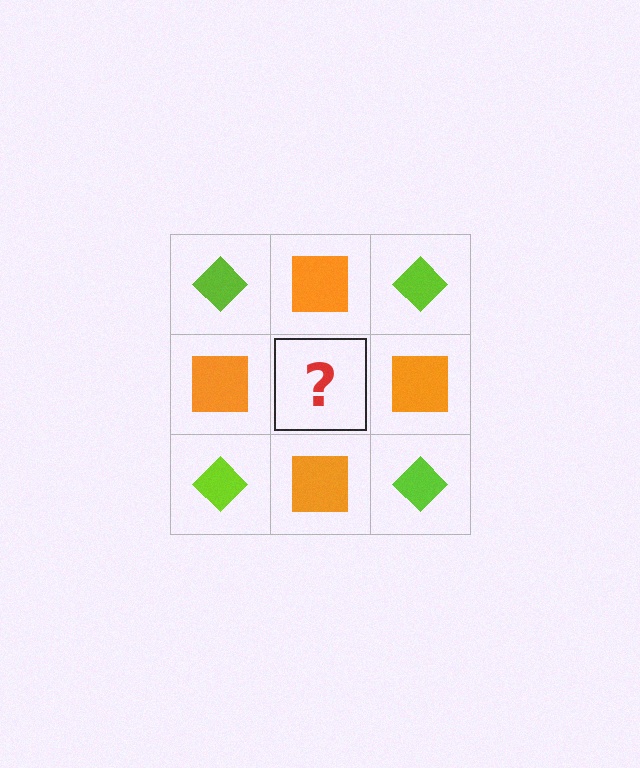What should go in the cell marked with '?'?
The missing cell should contain a lime diamond.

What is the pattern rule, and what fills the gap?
The rule is that it alternates lime diamond and orange square in a checkerboard pattern. The gap should be filled with a lime diamond.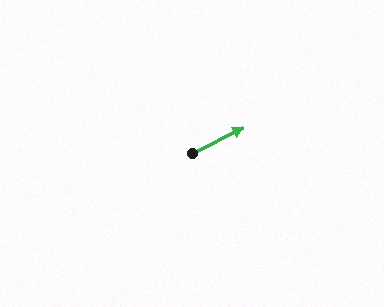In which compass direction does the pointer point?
Northeast.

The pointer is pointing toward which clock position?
Roughly 2 o'clock.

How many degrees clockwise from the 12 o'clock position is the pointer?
Approximately 63 degrees.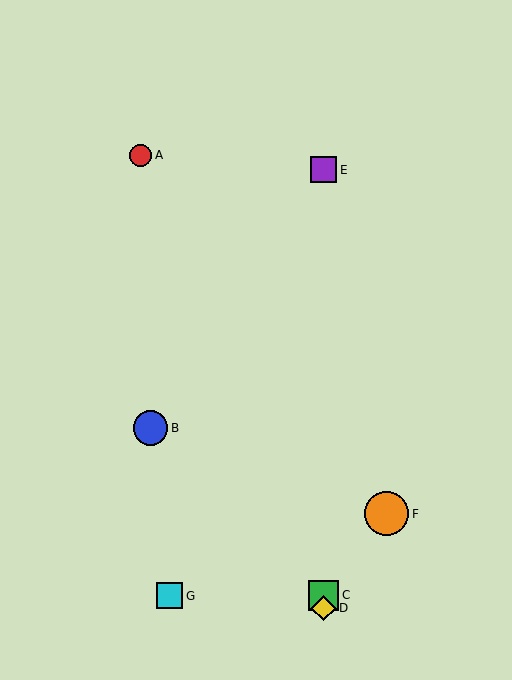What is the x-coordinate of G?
Object G is at x≈169.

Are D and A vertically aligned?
No, D is at x≈324 and A is at x≈141.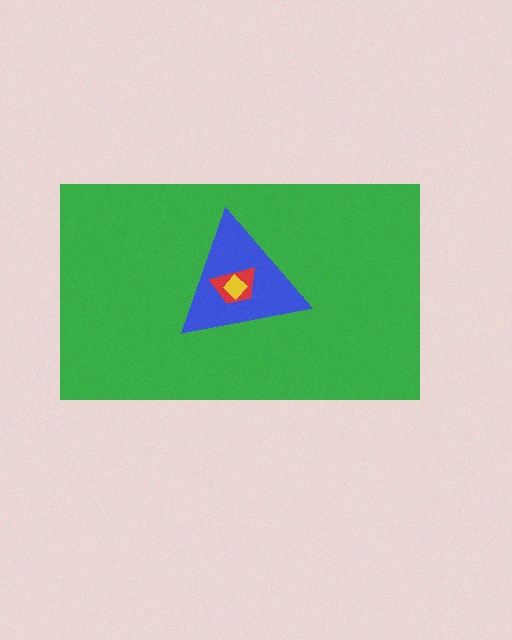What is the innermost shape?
The yellow diamond.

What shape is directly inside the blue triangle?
The red trapezoid.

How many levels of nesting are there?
4.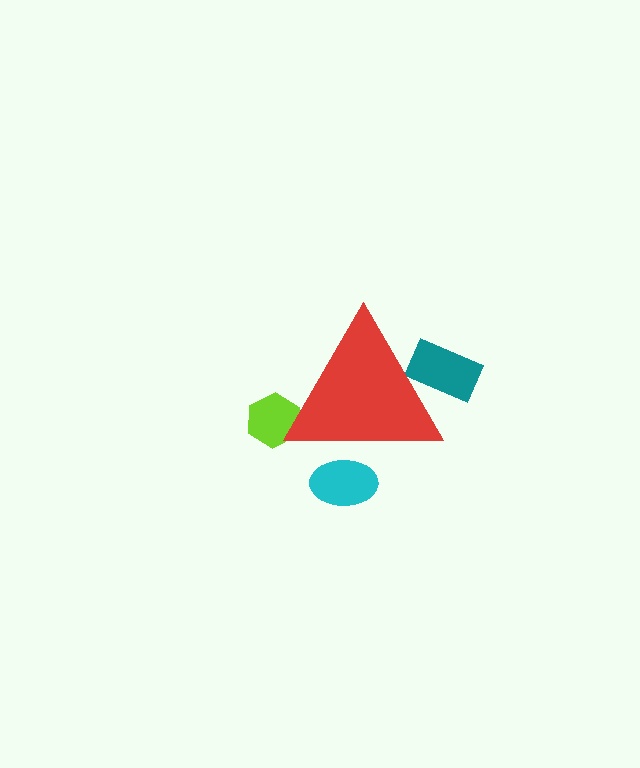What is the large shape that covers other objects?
A red triangle.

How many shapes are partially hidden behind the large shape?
3 shapes are partially hidden.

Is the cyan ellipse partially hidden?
Yes, the cyan ellipse is partially hidden behind the red triangle.